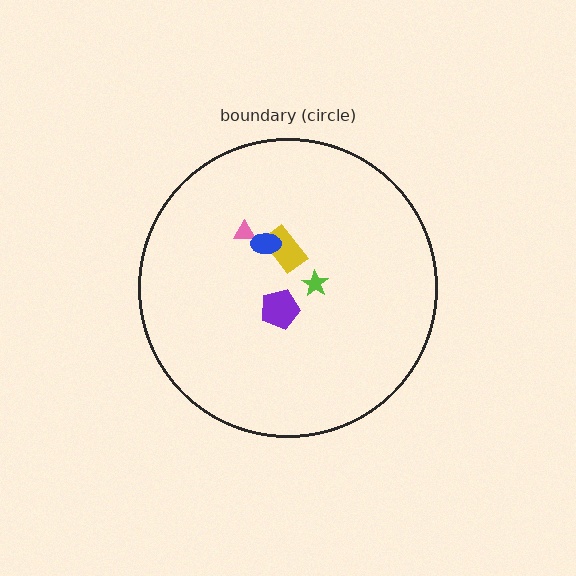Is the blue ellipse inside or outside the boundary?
Inside.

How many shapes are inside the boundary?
5 inside, 0 outside.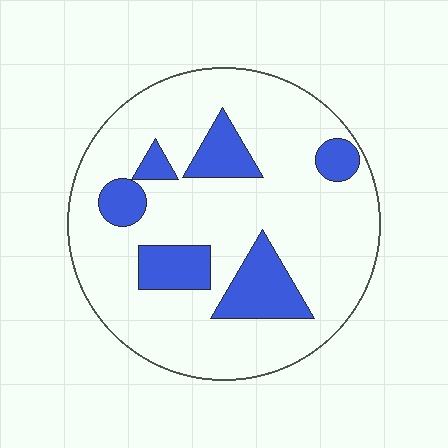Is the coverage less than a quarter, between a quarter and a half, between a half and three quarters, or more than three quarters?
Less than a quarter.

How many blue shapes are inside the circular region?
6.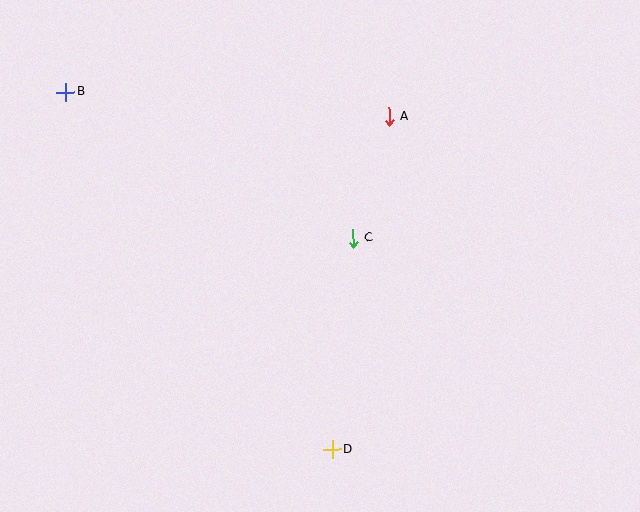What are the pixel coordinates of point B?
Point B is at (66, 92).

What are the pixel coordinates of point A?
Point A is at (389, 117).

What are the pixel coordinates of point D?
Point D is at (332, 449).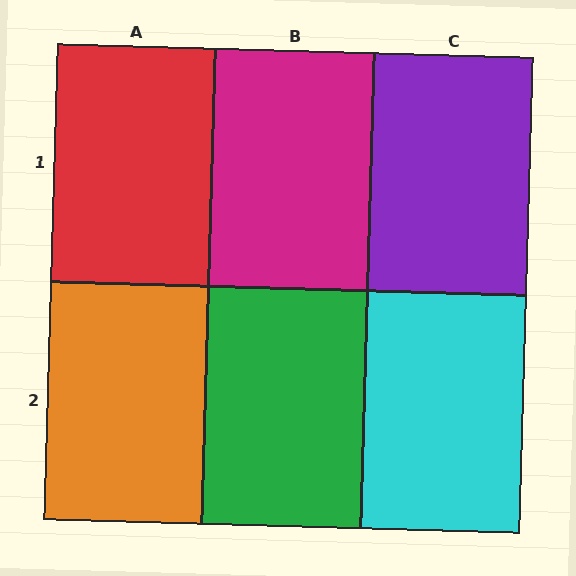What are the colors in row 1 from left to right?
Red, magenta, purple.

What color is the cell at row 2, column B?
Green.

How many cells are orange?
1 cell is orange.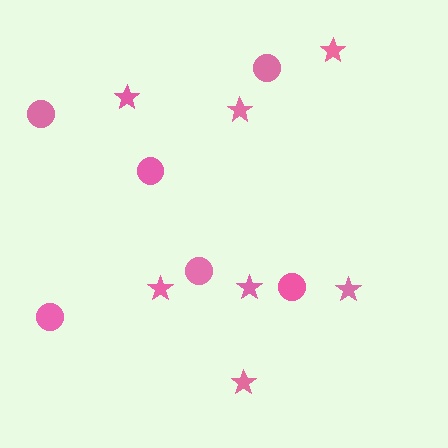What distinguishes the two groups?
There are 2 groups: one group of circles (6) and one group of stars (7).